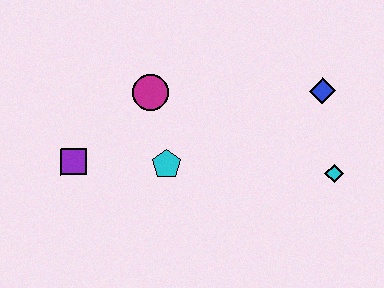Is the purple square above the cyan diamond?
Yes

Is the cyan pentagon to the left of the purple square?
No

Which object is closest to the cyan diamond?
The blue diamond is closest to the cyan diamond.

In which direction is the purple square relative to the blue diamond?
The purple square is to the left of the blue diamond.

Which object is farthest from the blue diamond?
The purple square is farthest from the blue diamond.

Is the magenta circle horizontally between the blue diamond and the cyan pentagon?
No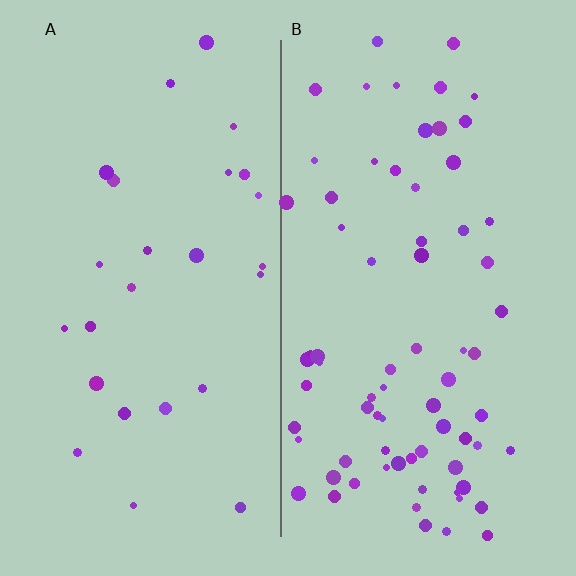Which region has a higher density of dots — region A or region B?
B (the right).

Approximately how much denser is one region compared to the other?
Approximately 2.8× — region B over region A.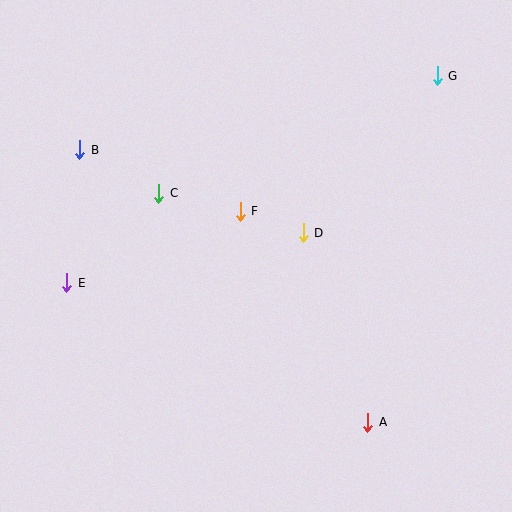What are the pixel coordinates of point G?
Point G is at (437, 76).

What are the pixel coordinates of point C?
Point C is at (159, 193).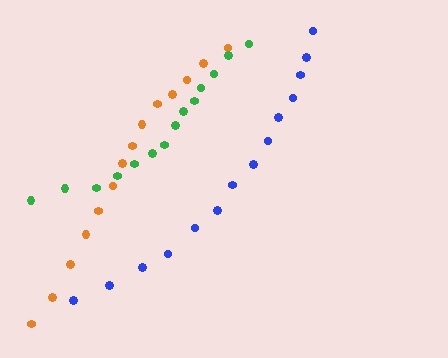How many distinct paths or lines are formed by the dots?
There are 3 distinct paths.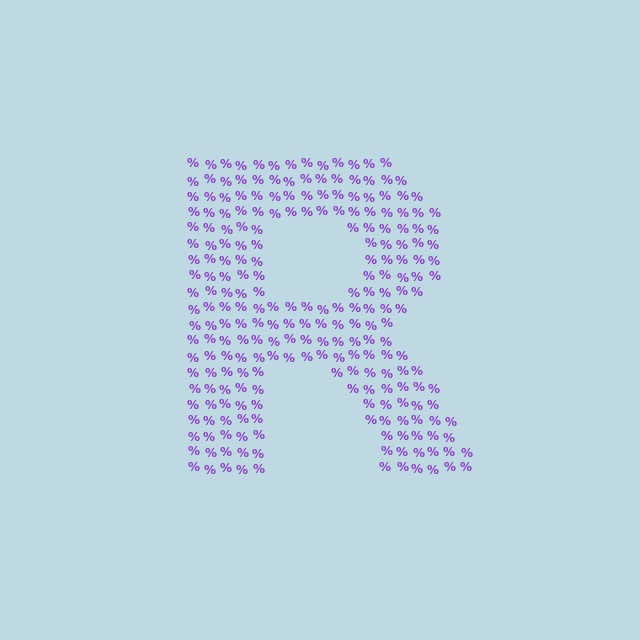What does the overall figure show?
The overall figure shows the letter R.